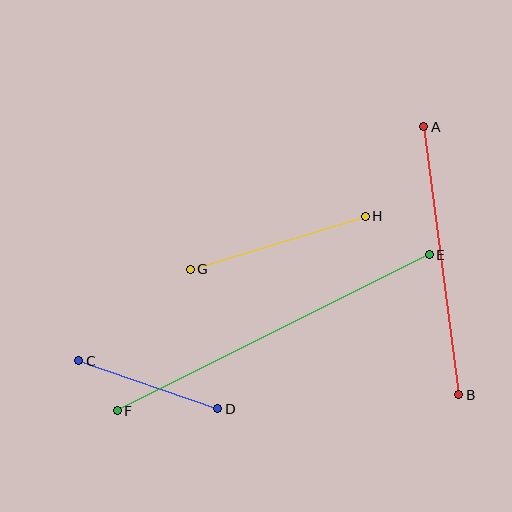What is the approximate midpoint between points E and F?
The midpoint is at approximately (273, 333) pixels.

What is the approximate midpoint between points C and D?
The midpoint is at approximately (148, 385) pixels.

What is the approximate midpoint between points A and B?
The midpoint is at approximately (441, 261) pixels.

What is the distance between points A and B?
The distance is approximately 270 pixels.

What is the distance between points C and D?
The distance is approximately 147 pixels.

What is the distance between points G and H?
The distance is approximately 183 pixels.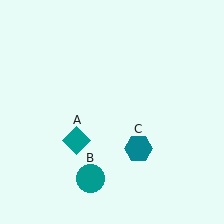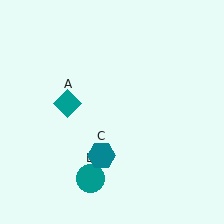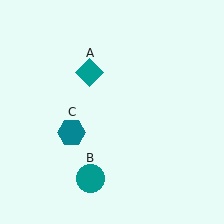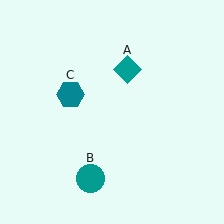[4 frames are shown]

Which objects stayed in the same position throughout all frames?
Teal circle (object B) remained stationary.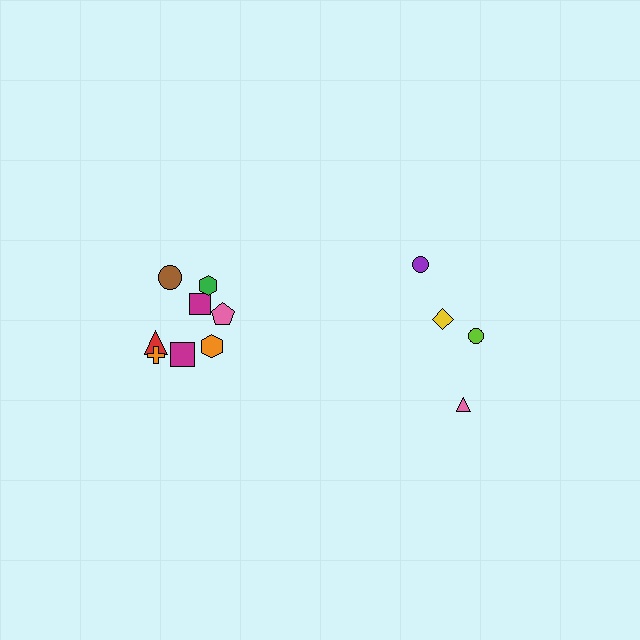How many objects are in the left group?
There are 8 objects.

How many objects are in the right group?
There are 4 objects.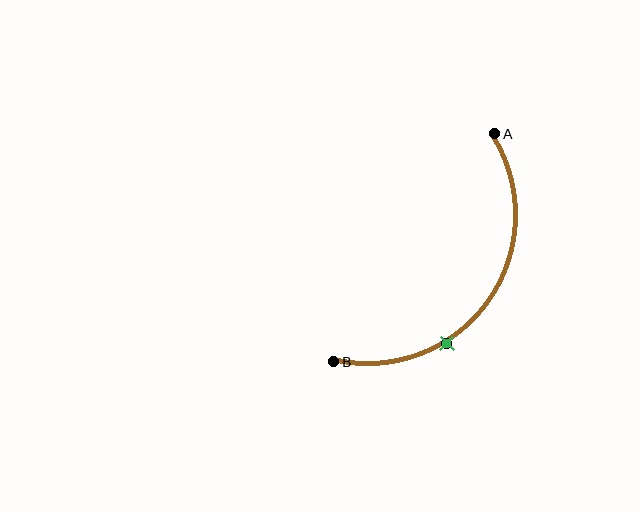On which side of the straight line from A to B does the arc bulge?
The arc bulges below and to the right of the straight line connecting A and B.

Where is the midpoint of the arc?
The arc midpoint is the point on the curve farthest from the straight line joining A and B. It sits below and to the right of that line.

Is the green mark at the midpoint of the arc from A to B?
No. The green mark lies on the arc but is closer to endpoint B. The arc midpoint would be at the point on the curve equidistant along the arc from both A and B.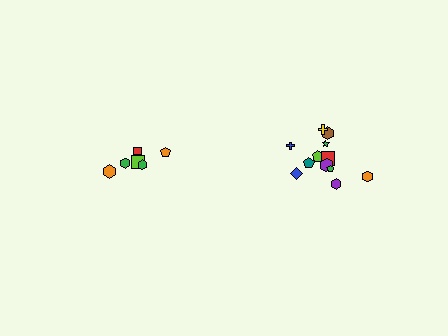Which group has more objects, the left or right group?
The right group.